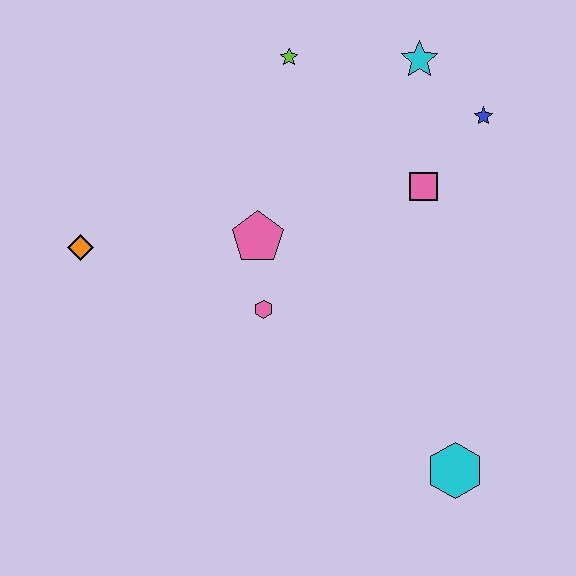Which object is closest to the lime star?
The cyan star is closest to the lime star.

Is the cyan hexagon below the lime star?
Yes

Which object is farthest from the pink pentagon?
The cyan hexagon is farthest from the pink pentagon.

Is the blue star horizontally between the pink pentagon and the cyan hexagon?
No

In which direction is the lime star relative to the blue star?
The lime star is to the left of the blue star.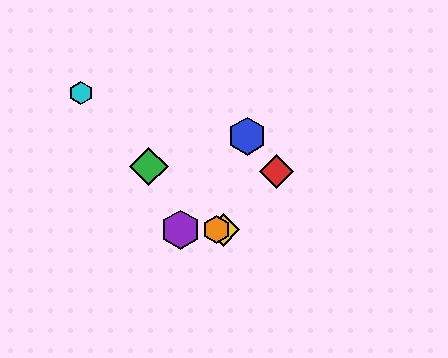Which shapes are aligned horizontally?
The yellow diamond, the purple hexagon, the orange hexagon are aligned horizontally.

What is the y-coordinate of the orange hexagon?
The orange hexagon is at y≈230.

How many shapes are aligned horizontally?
3 shapes (the yellow diamond, the purple hexagon, the orange hexagon) are aligned horizontally.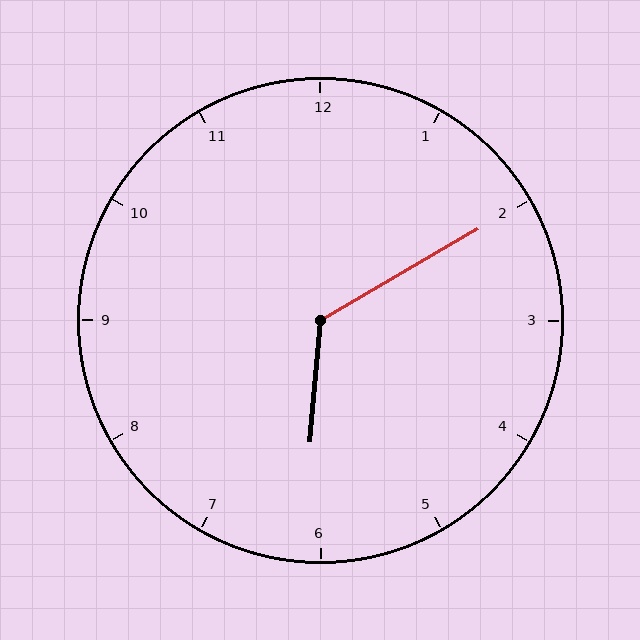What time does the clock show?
6:10.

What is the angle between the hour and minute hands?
Approximately 125 degrees.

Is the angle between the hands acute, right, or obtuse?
It is obtuse.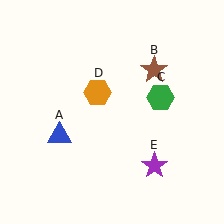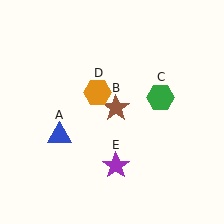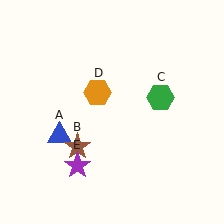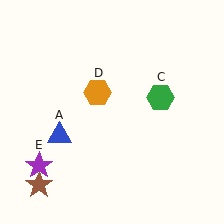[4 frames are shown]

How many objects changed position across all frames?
2 objects changed position: brown star (object B), purple star (object E).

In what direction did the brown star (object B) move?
The brown star (object B) moved down and to the left.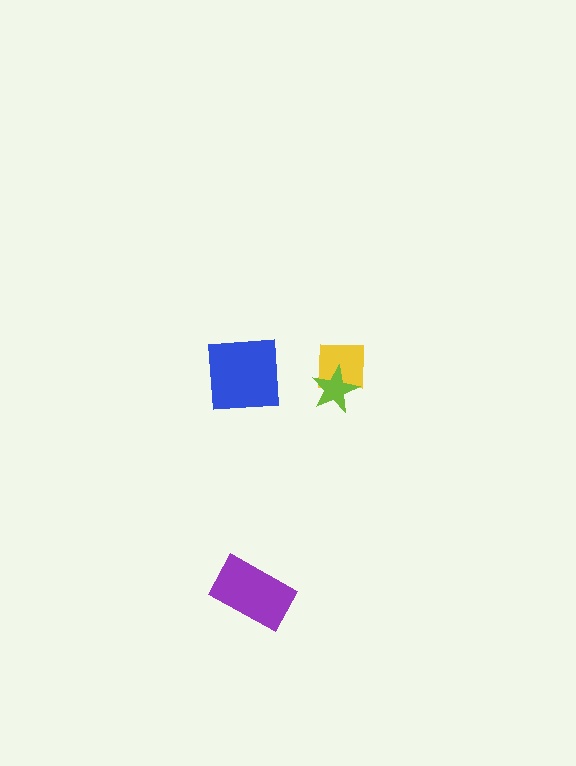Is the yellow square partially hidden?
Yes, it is partially covered by another shape.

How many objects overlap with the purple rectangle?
0 objects overlap with the purple rectangle.